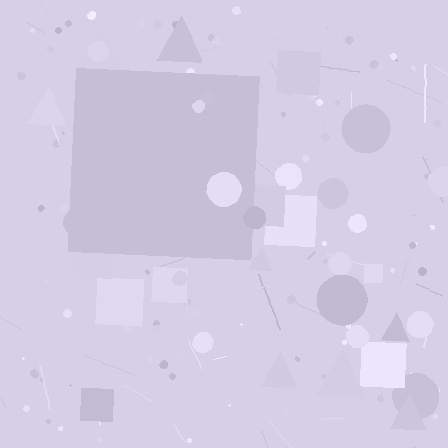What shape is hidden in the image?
A square is hidden in the image.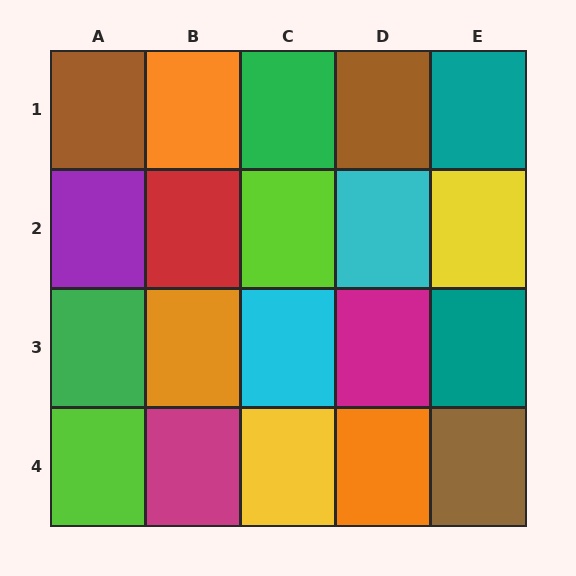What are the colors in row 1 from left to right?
Brown, orange, green, brown, teal.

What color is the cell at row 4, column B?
Magenta.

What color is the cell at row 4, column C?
Yellow.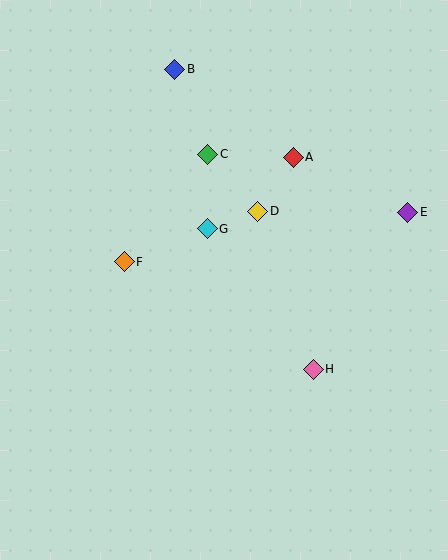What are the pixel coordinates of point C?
Point C is at (208, 154).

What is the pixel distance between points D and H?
The distance between D and H is 168 pixels.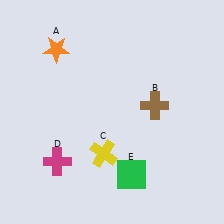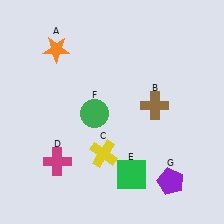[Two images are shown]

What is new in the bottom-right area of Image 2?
A purple pentagon (G) was added in the bottom-right area of Image 2.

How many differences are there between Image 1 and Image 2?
There are 2 differences between the two images.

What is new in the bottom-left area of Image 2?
A green circle (F) was added in the bottom-left area of Image 2.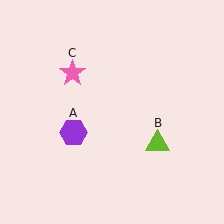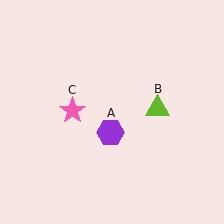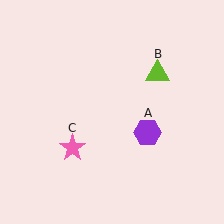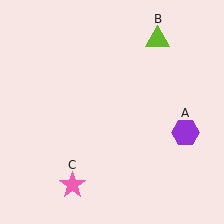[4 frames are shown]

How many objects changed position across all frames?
3 objects changed position: purple hexagon (object A), lime triangle (object B), pink star (object C).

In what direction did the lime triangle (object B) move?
The lime triangle (object B) moved up.